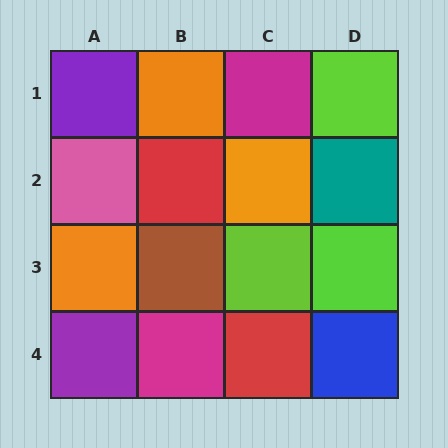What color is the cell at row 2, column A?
Pink.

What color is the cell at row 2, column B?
Red.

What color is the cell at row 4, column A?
Purple.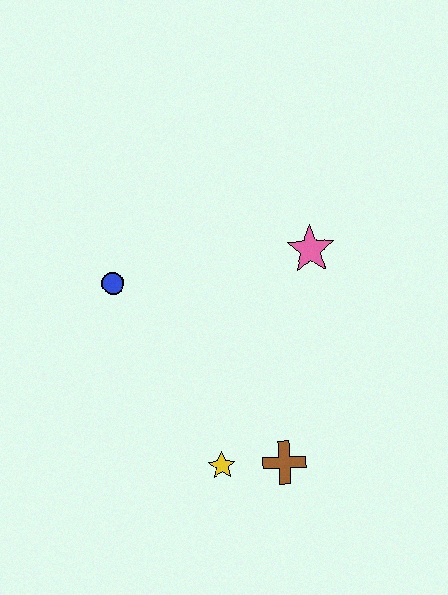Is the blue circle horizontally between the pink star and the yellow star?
No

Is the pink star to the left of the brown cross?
No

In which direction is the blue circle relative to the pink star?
The blue circle is to the left of the pink star.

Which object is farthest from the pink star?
The yellow star is farthest from the pink star.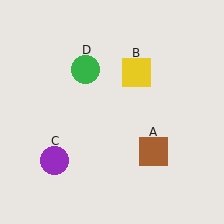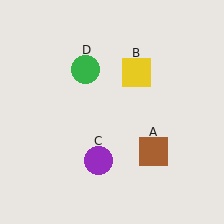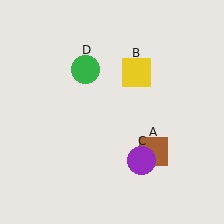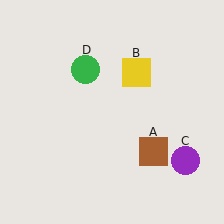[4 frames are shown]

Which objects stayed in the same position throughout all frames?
Brown square (object A) and yellow square (object B) and green circle (object D) remained stationary.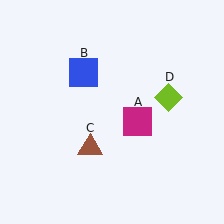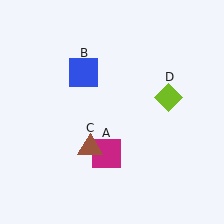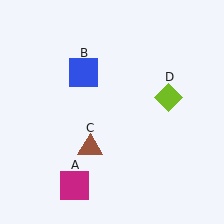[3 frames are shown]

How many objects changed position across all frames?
1 object changed position: magenta square (object A).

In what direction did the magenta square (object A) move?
The magenta square (object A) moved down and to the left.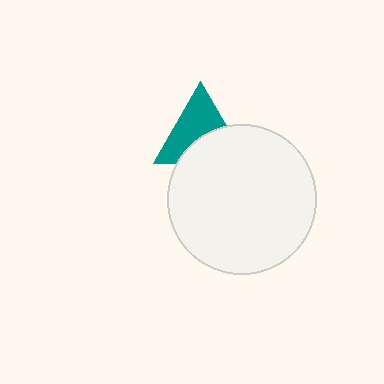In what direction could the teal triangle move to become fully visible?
The teal triangle could move up. That would shift it out from behind the white circle entirely.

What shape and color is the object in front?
The object in front is a white circle.